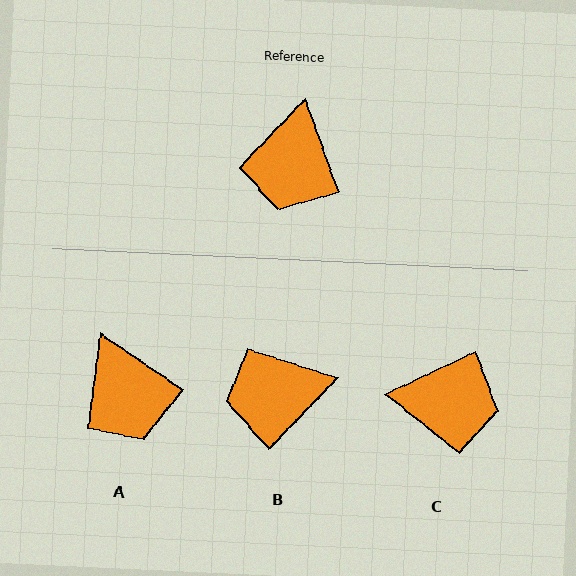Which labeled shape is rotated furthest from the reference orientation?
C, about 95 degrees away.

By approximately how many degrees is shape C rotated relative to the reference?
Approximately 95 degrees counter-clockwise.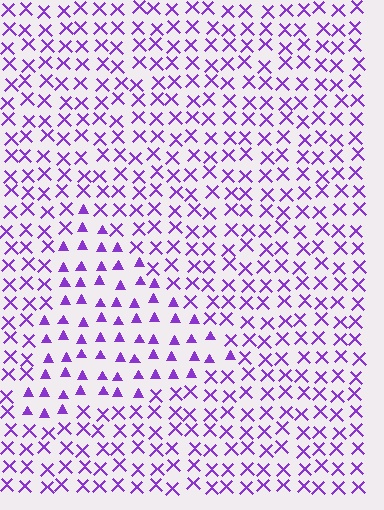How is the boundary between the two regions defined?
The boundary is defined by a change in element shape: triangles inside vs. X marks outside. All elements share the same color and spacing.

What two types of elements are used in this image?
The image uses triangles inside the triangle region and X marks outside it.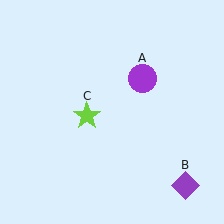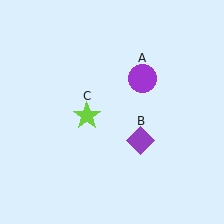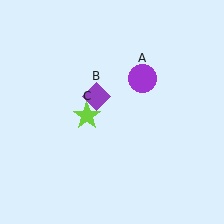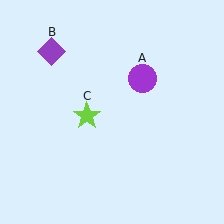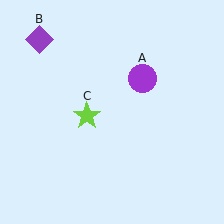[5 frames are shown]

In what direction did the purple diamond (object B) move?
The purple diamond (object B) moved up and to the left.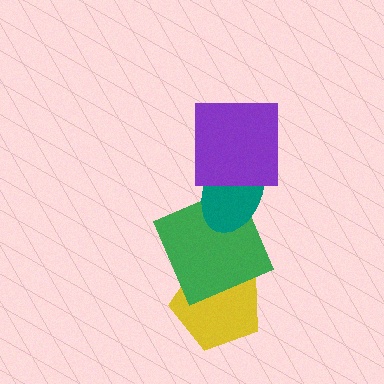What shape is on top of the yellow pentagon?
The green square is on top of the yellow pentagon.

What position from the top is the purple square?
The purple square is 1st from the top.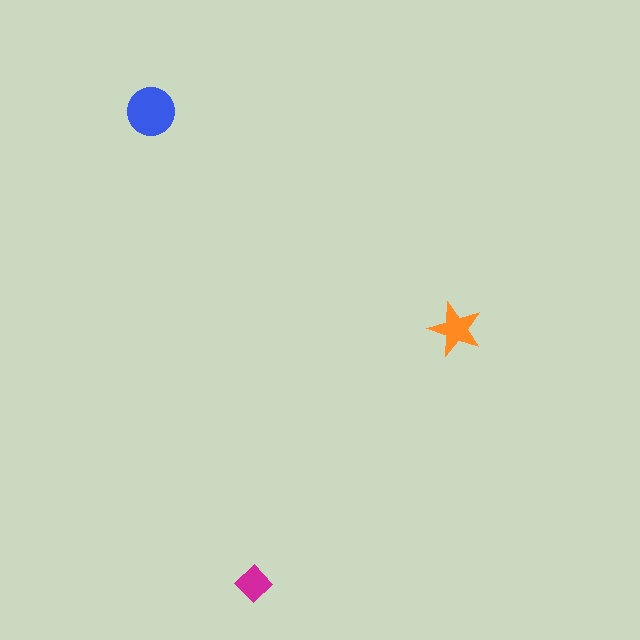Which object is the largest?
The blue circle.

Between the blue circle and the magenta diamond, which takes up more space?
The blue circle.